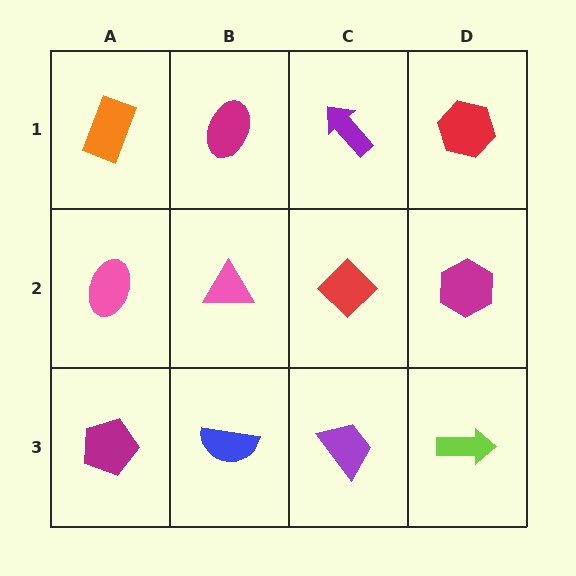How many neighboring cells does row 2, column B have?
4.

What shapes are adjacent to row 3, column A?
A pink ellipse (row 2, column A), a blue semicircle (row 3, column B).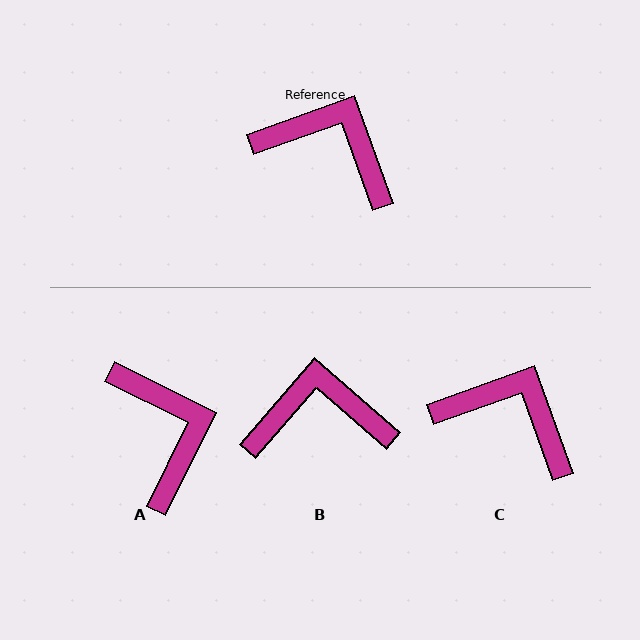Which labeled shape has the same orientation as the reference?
C.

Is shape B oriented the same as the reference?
No, it is off by about 29 degrees.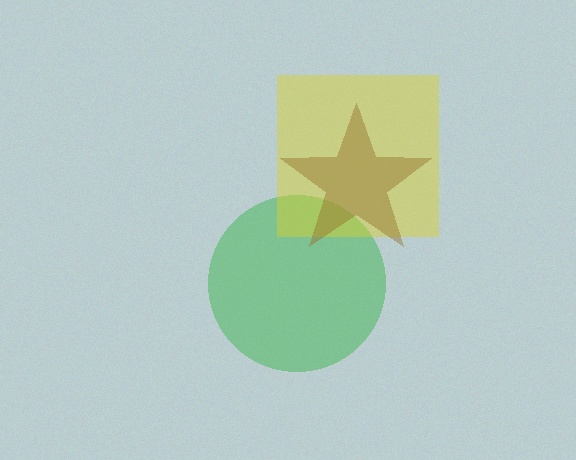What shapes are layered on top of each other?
The layered shapes are: a green circle, a yellow square, a brown star.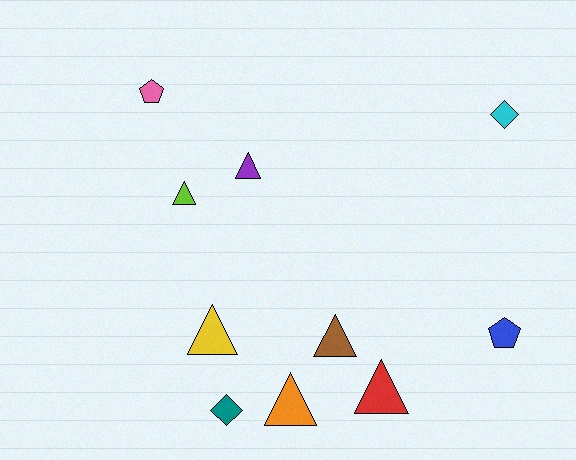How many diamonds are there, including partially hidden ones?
There are 2 diamonds.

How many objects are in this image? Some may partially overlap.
There are 10 objects.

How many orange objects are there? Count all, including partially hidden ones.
There is 1 orange object.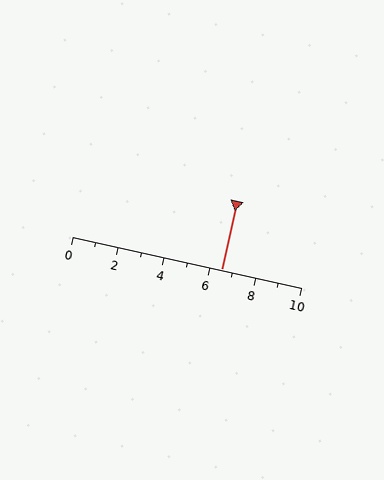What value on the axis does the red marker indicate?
The marker indicates approximately 6.5.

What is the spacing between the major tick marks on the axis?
The major ticks are spaced 2 apart.